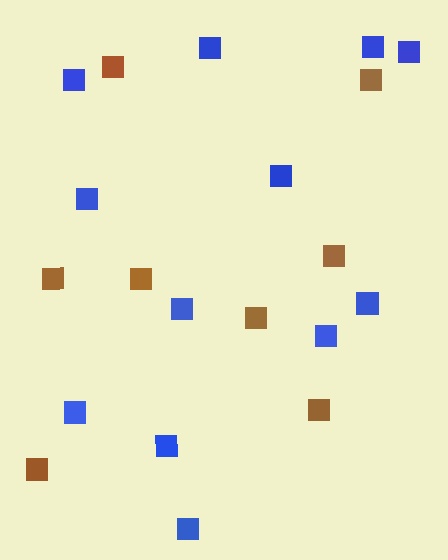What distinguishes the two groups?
There are 2 groups: one group of brown squares (8) and one group of blue squares (12).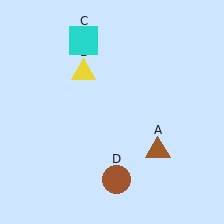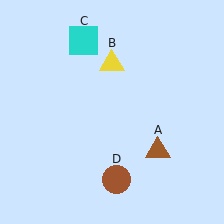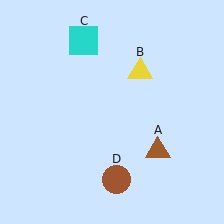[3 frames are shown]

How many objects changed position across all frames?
1 object changed position: yellow triangle (object B).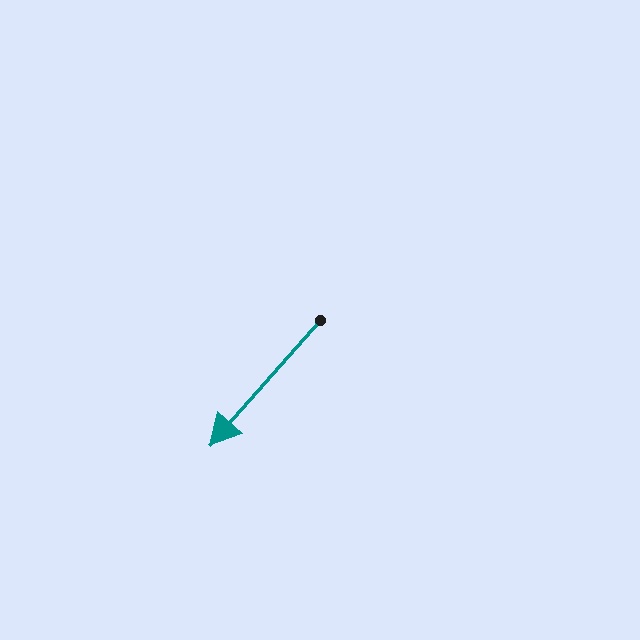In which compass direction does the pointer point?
Southwest.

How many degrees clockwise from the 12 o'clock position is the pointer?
Approximately 221 degrees.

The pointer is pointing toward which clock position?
Roughly 7 o'clock.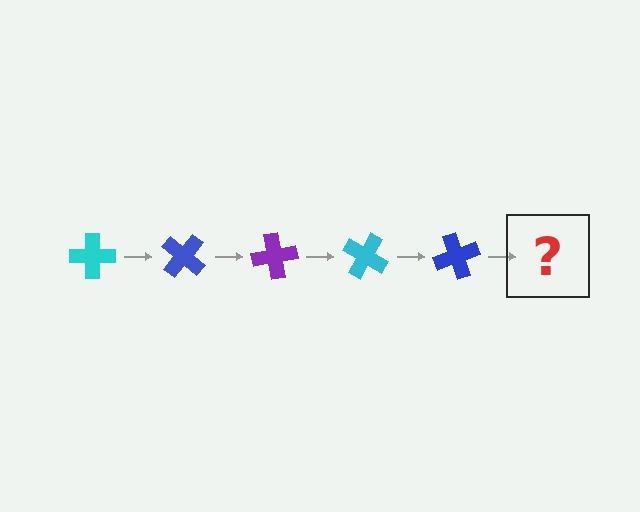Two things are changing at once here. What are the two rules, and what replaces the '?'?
The two rules are that it rotates 40 degrees each step and the color cycles through cyan, blue, and purple. The '?' should be a purple cross, rotated 200 degrees from the start.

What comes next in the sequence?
The next element should be a purple cross, rotated 200 degrees from the start.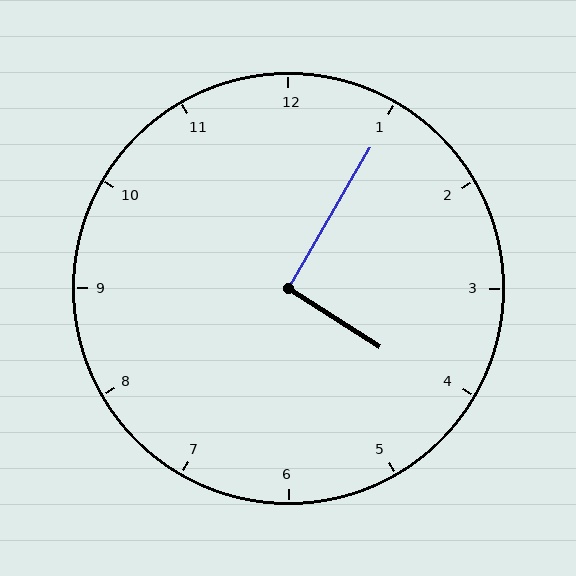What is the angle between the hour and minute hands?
Approximately 92 degrees.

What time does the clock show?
4:05.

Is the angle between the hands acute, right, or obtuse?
It is right.